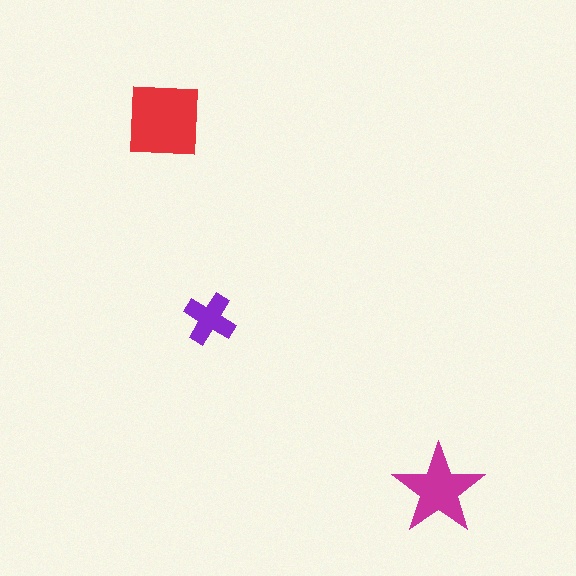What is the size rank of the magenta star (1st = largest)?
2nd.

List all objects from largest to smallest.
The red square, the magenta star, the purple cross.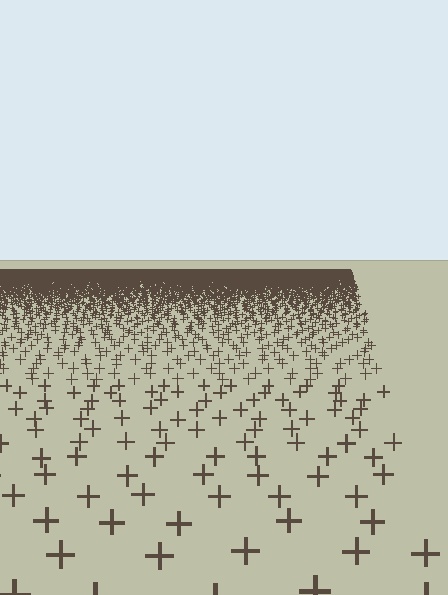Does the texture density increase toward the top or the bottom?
Density increases toward the top.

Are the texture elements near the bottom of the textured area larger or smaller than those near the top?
Larger. Near the bottom, elements are closer to the viewer and appear at a bigger on-screen size.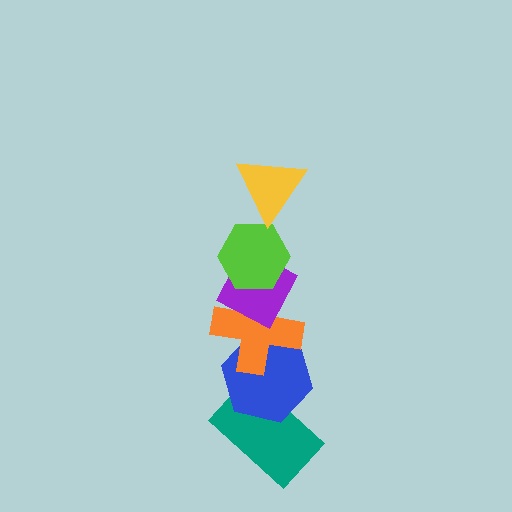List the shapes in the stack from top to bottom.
From top to bottom: the yellow triangle, the lime hexagon, the purple diamond, the orange cross, the blue hexagon, the teal rectangle.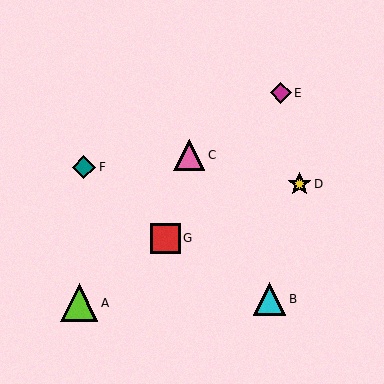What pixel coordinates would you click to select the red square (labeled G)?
Click at (165, 238) to select the red square G.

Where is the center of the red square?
The center of the red square is at (165, 238).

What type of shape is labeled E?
Shape E is a magenta diamond.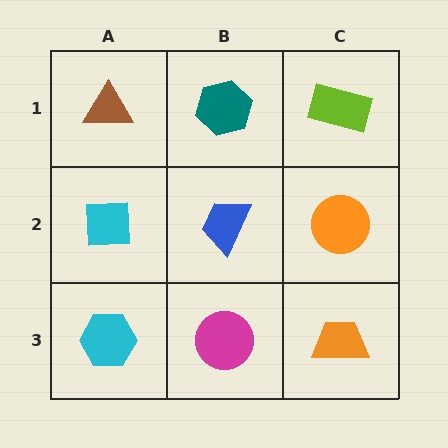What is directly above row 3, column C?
An orange circle.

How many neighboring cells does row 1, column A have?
2.